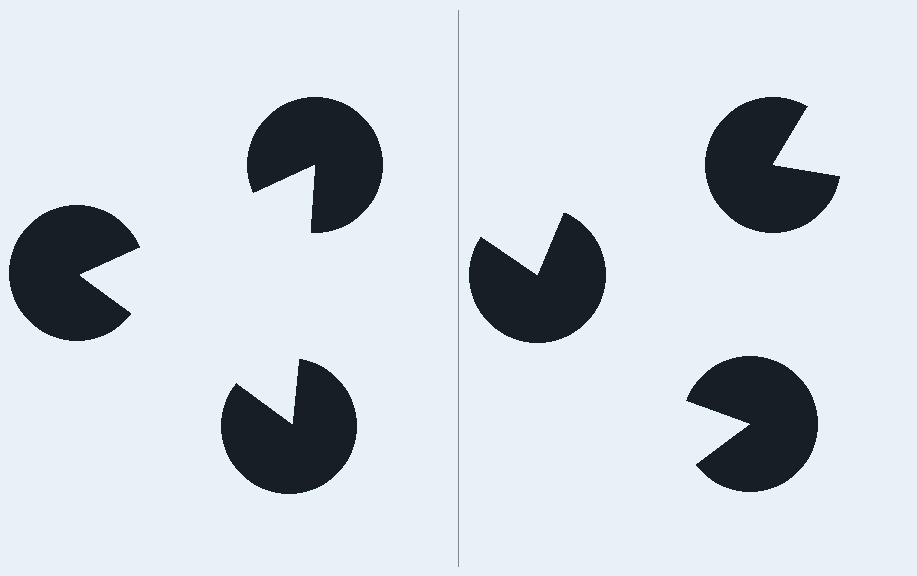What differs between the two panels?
The pac-man discs are positioned identically on both sides; only the wedge orientations differ. On the left they align to a triangle; on the right they are misaligned.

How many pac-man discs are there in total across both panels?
6 — 3 on each side.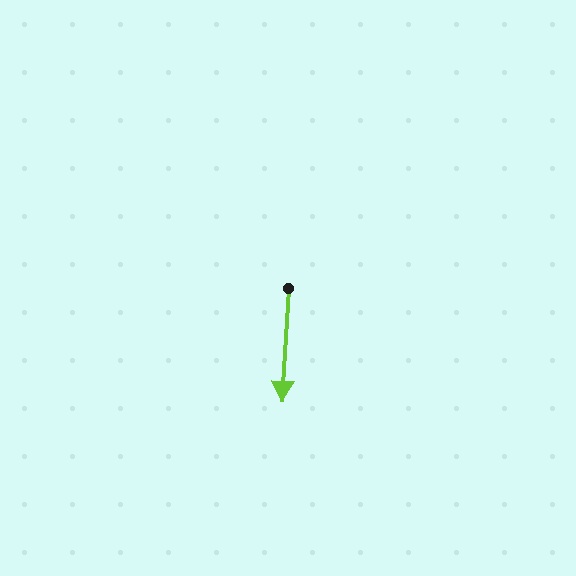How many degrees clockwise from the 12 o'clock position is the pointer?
Approximately 183 degrees.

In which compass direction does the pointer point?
South.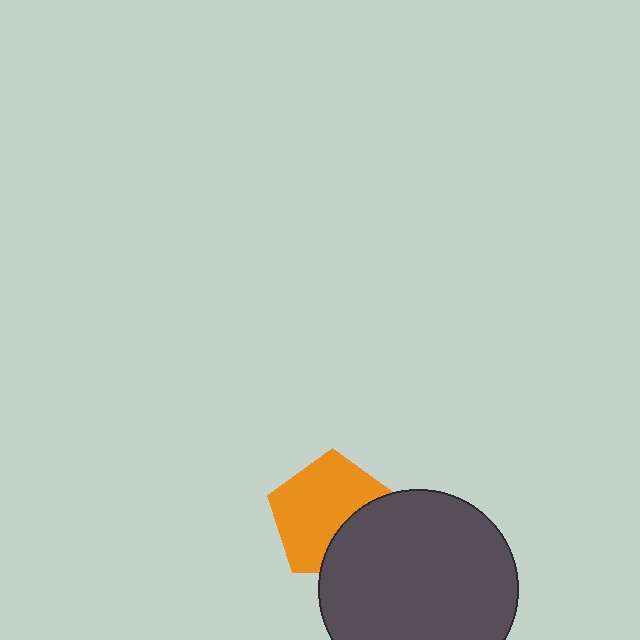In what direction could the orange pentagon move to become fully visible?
The orange pentagon could move toward the upper-left. That would shift it out from behind the dark gray circle entirely.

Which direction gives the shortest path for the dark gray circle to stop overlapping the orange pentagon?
Moving toward the lower-right gives the shortest separation.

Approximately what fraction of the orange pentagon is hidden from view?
Roughly 32% of the orange pentagon is hidden behind the dark gray circle.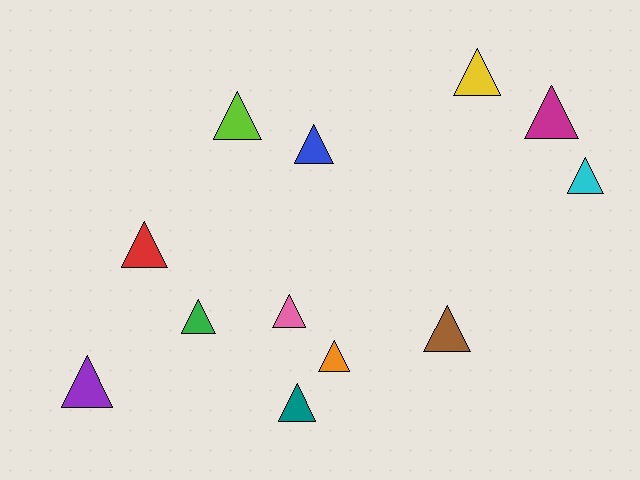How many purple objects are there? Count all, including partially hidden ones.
There is 1 purple object.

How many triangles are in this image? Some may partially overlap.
There are 12 triangles.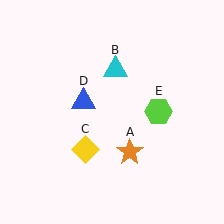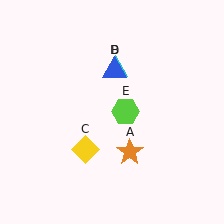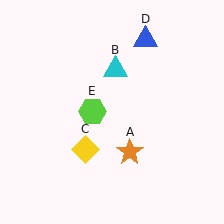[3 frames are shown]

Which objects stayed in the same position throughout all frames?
Orange star (object A) and cyan triangle (object B) and yellow diamond (object C) remained stationary.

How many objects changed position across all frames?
2 objects changed position: blue triangle (object D), lime hexagon (object E).